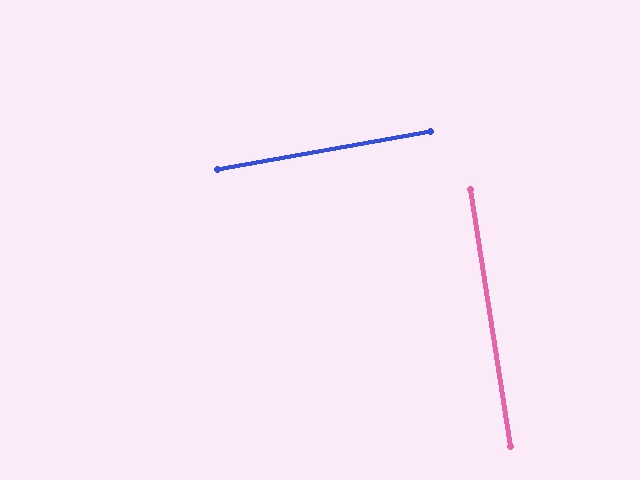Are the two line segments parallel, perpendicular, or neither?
Perpendicular — they meet at approximately 89°.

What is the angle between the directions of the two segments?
Approximately 89 degrees.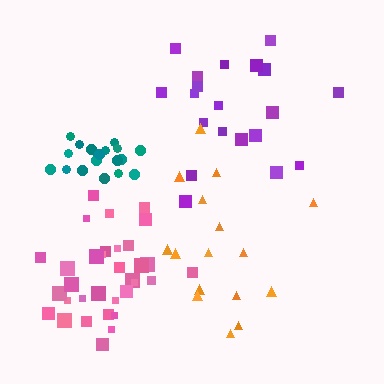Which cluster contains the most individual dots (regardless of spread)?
Pink (34).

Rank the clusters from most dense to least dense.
teal, pink, purple, orange.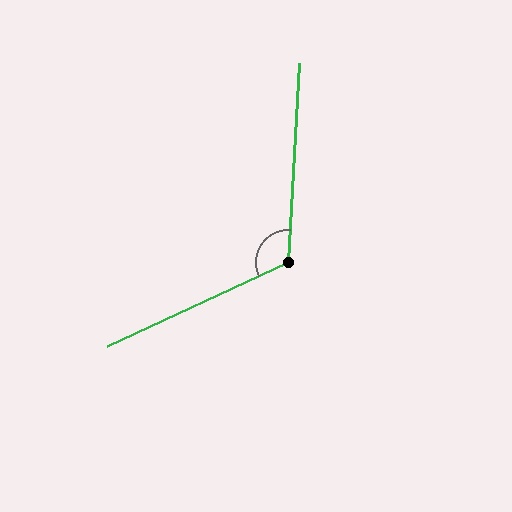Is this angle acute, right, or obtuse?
It is obtuse.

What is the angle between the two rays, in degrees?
Approximately 118 degrees.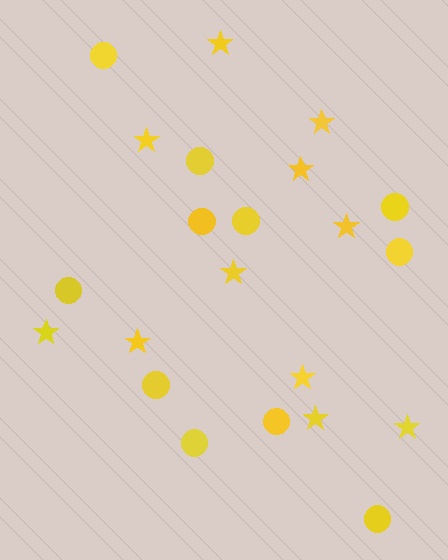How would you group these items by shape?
There are 2 groups: one group of circles (11) and one group of stars (11).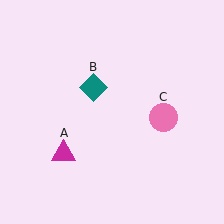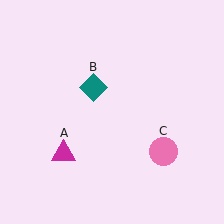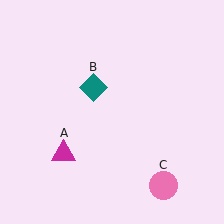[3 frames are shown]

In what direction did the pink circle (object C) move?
The pink circle (object C) moved down.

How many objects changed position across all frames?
1 object changed position: pink circle (object C).